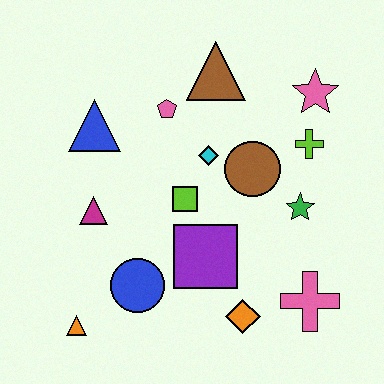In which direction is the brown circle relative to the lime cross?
The brown circle is to the left of the lime cross.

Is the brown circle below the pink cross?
No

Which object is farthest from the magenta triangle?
The pink star is farthest from the magenta triangle.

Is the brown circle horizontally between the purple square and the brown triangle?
No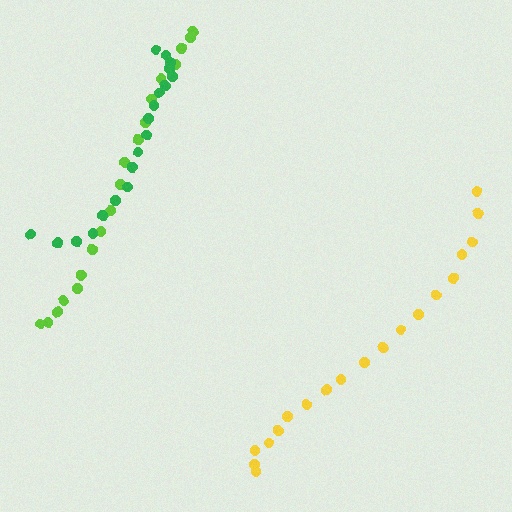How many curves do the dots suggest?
There are 3 distinct paths.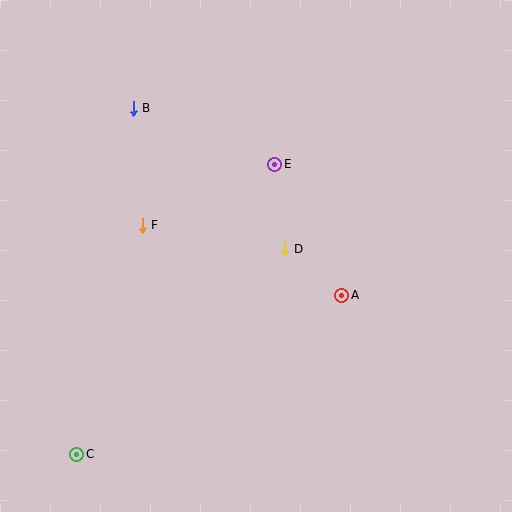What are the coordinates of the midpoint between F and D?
The midpoint between F and D is at (213, 237).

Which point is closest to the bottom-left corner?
Point C is closest to the bottom-left corner.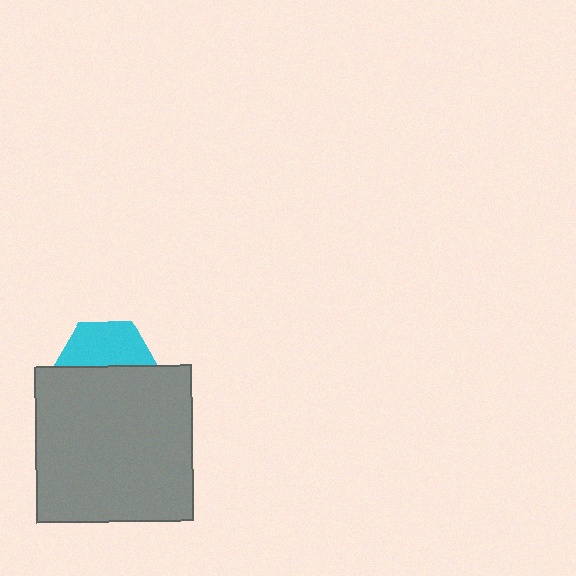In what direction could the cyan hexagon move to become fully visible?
The cyan hexagon could move up. That would shift it out from behind the gray square entirely.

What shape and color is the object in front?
The object in front is a gray square.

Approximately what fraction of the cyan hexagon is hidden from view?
Roughly 53% of the cyan hexagon is hidden behind the gray square.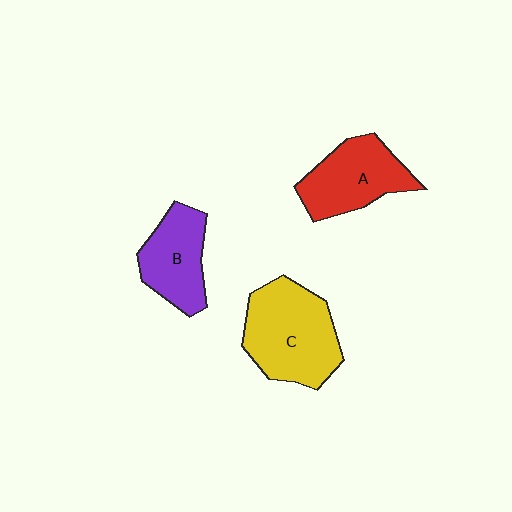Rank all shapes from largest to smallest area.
From largest to smallest: C (yellow), A (red), B (purple).